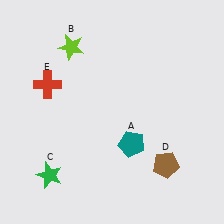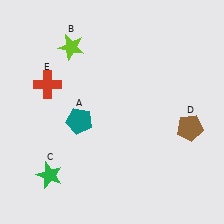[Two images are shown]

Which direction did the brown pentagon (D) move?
The brown pentagon (D) moved up.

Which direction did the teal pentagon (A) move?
The teal pentagon (A) moved left.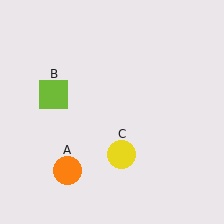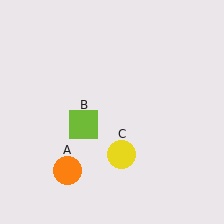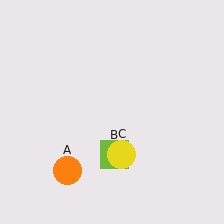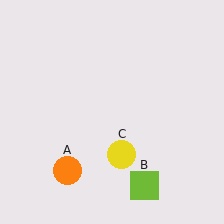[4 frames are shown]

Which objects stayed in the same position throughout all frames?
Orange circle (object A) and yellow circle (object C) remained stationary.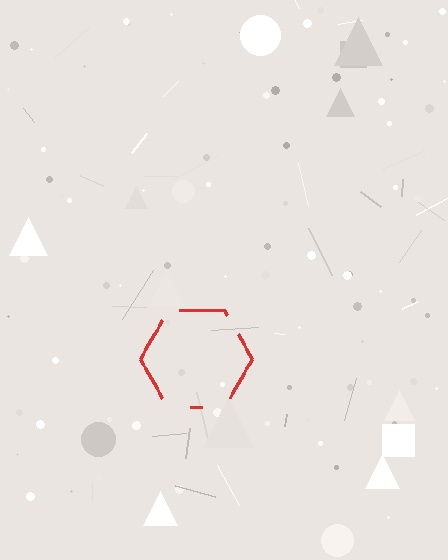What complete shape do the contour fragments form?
The contour fragments form a hexagon.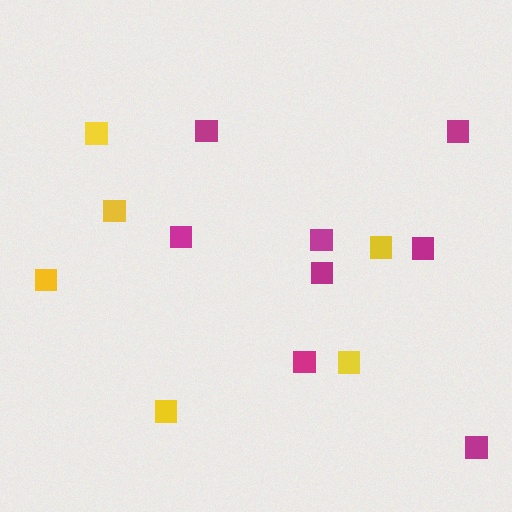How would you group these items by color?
There are 2 groups: one group of magenta squares (8) and one group of yellow squares (6).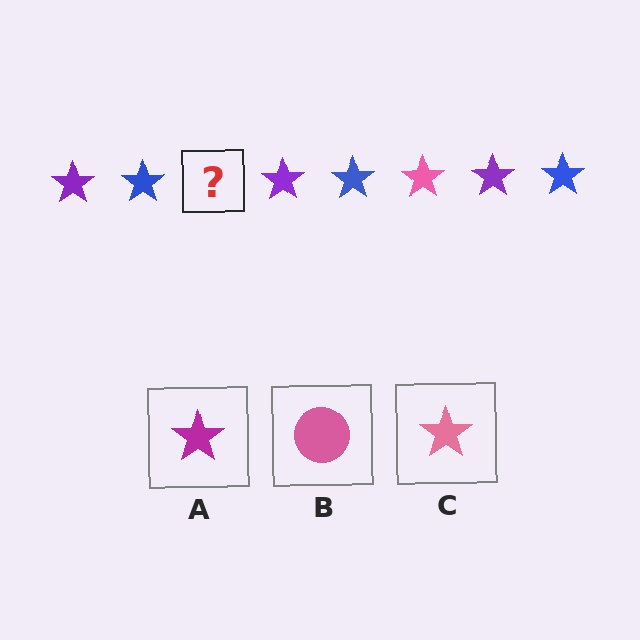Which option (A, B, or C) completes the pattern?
C.